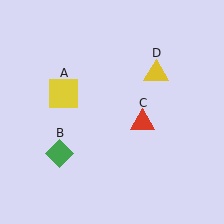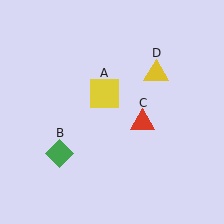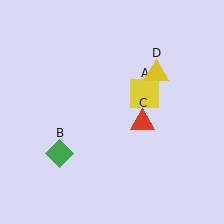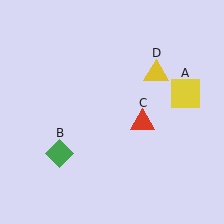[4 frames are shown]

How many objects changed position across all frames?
1 object changed position: yellow square (object A).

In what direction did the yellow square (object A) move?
The yellow square (object A) moved right.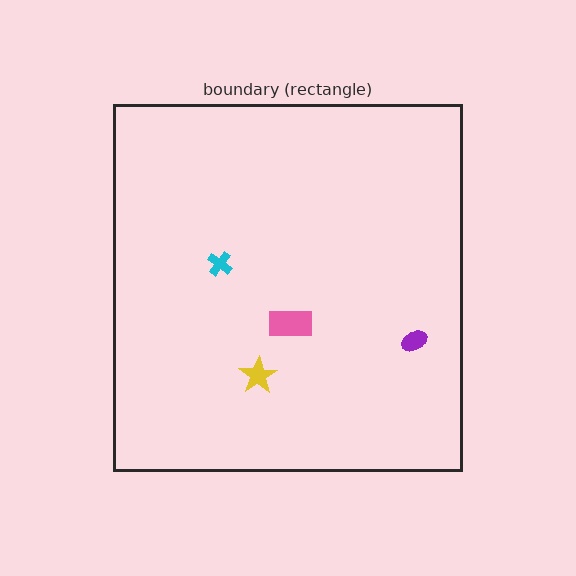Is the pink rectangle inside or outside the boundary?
Inside.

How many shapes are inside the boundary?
4 inside, 0 outside.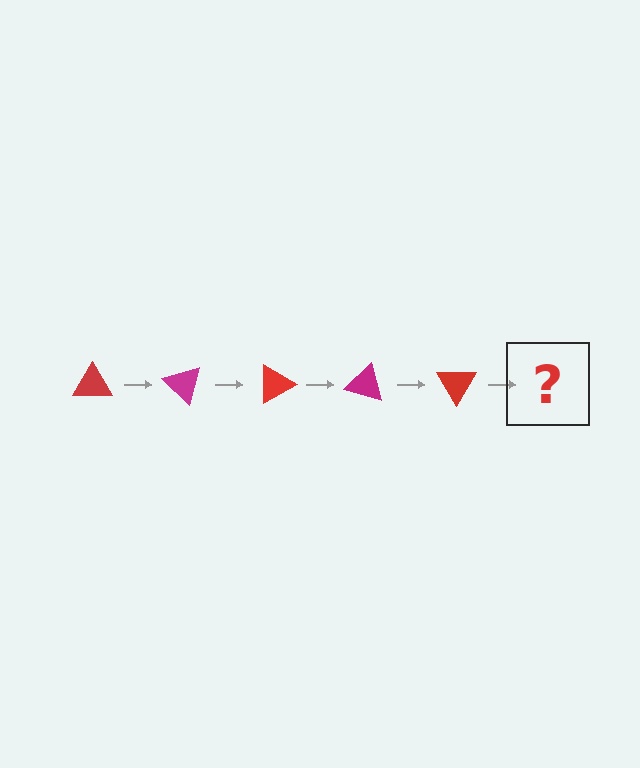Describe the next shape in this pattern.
It should be a magenta triangle, rotated 225 degrees from the start.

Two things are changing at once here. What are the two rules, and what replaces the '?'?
The two rules are that it rotates 45 degrees each step and the color cycles through red and magenta. The '?' should be a magenta triangle, rotated 225 degrees from the start.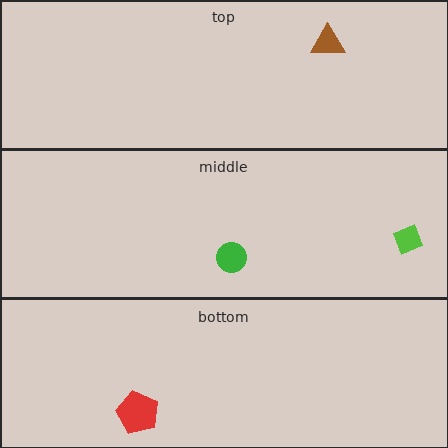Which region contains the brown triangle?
The top region.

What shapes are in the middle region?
The green circle, the lime diamond.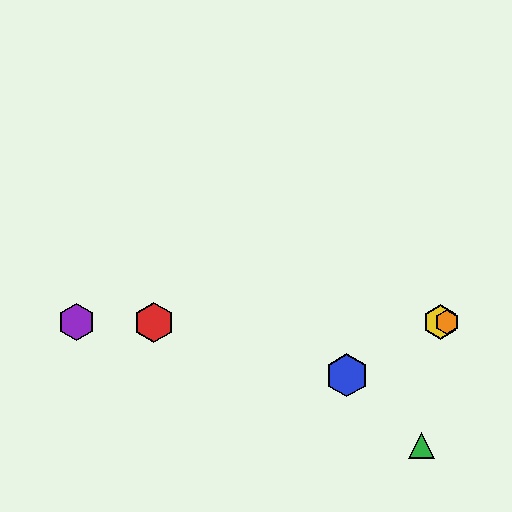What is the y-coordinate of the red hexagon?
The red hexagon is at y≈322.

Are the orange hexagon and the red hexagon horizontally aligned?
Yes, both are at y≈322.